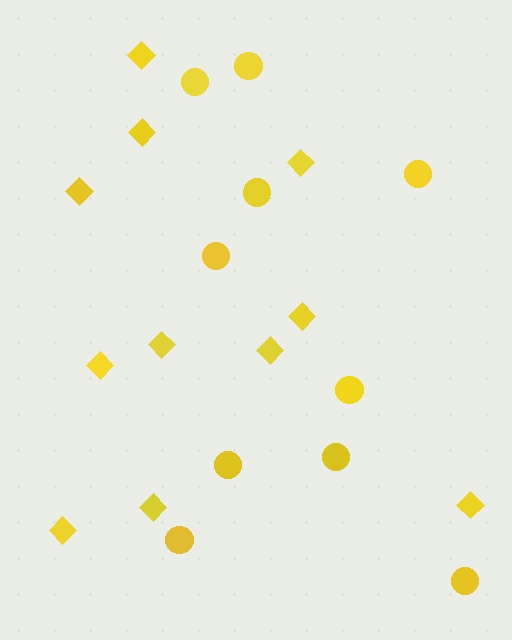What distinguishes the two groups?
There are 2 groups: one group of diamonds (11) and one group of circles (10).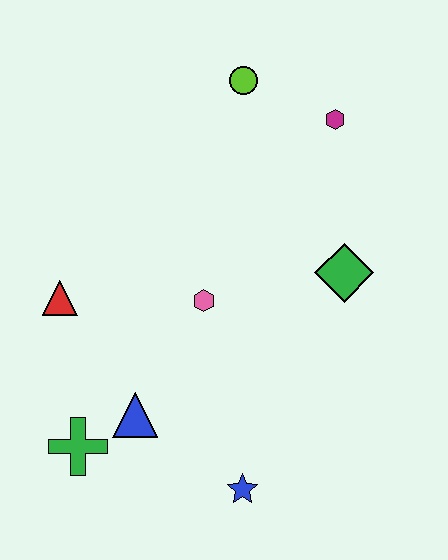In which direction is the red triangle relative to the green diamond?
The red triangle is to the left of the green diamond.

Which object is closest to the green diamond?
The pink hexagon is closest to the green diamond.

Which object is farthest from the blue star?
The lime circle is farthest from the blue star.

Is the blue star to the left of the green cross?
No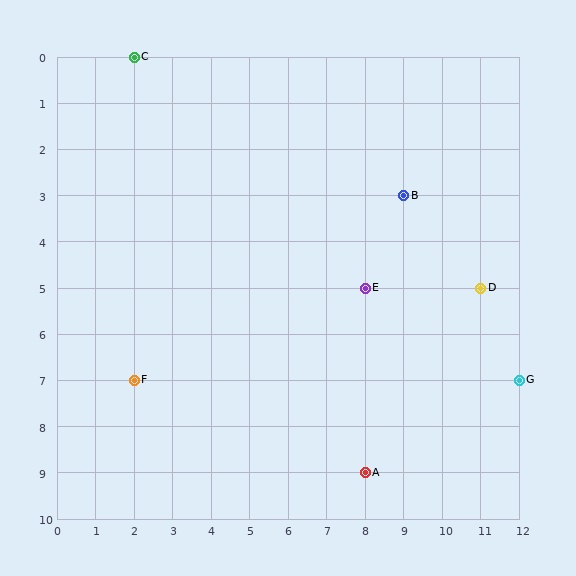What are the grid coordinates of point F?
Point F is at grid coordinates (2, 7).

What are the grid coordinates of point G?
Point G is at grid coordinates (12, 7).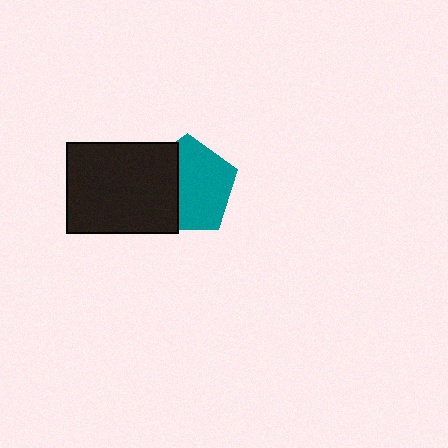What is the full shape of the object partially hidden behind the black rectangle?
The partially hidden object is a teal pentagon.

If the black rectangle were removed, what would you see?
You would see the complete teal pentagon.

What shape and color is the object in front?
The object in front is a black rectangle.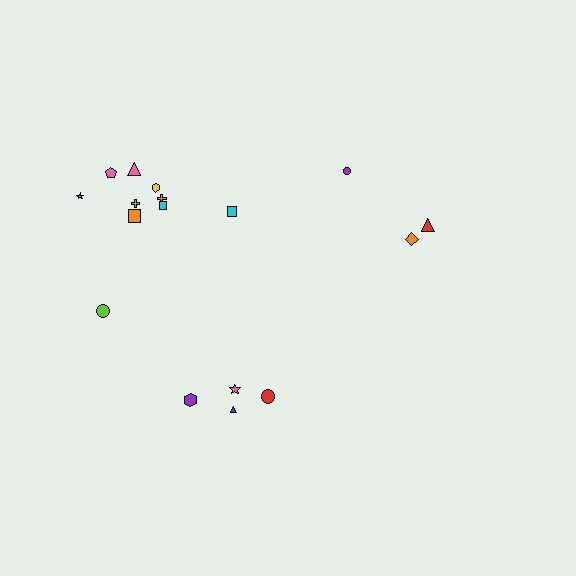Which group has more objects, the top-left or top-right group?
The top-left group.